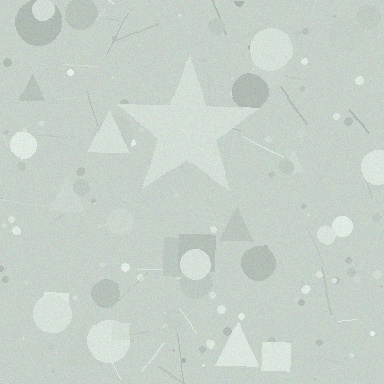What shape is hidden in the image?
A star is hidden in the image.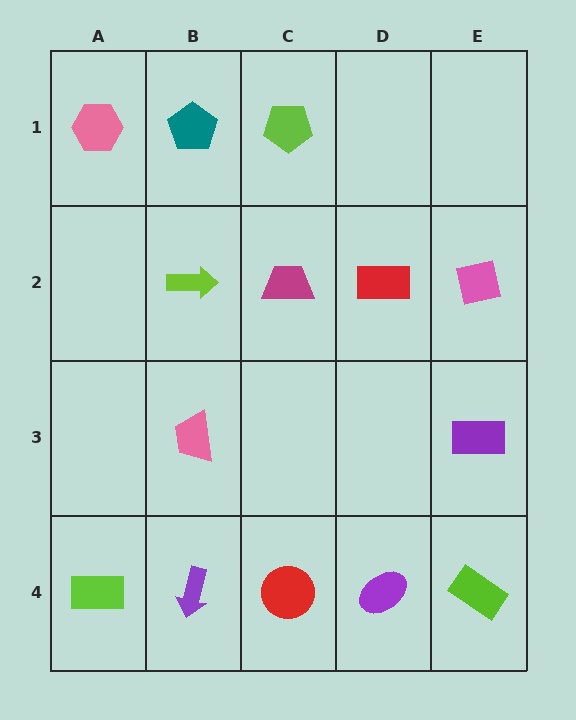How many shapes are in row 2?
4 shapes.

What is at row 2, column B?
A lime arrow.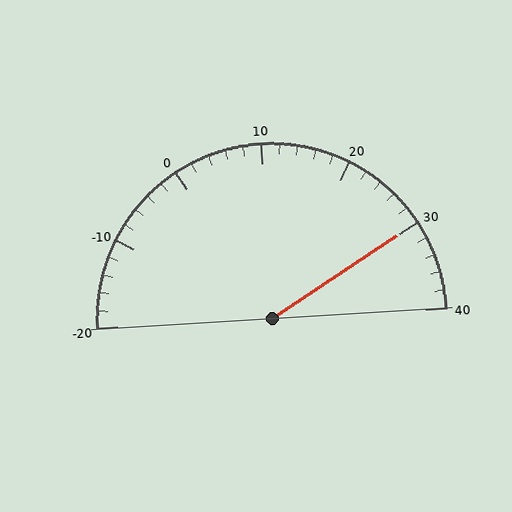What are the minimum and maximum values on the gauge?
The gauge ranges from -20 to 40.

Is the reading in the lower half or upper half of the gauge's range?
The reading is in the upper half of the range (-20 to 40).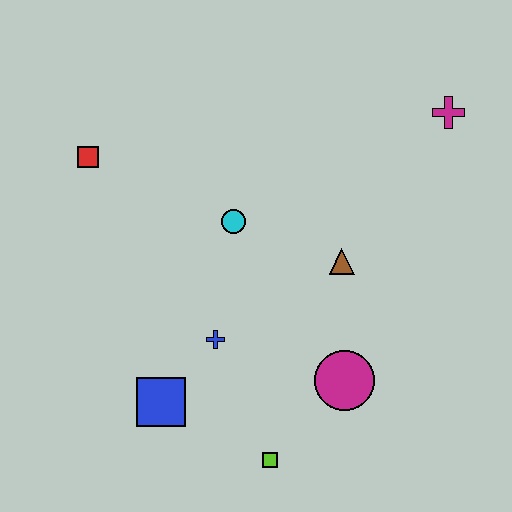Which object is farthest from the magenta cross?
The blue square is farthest from the magenta cross.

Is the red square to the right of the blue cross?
No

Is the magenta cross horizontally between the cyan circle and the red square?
No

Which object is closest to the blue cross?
The blue square is closest to the blue cross.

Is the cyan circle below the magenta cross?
Yes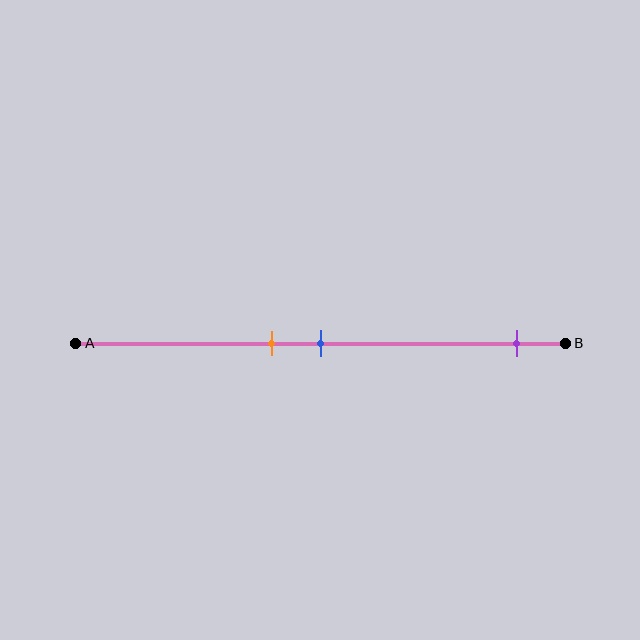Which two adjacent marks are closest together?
The orange and blue marks are the closest adjacent pair.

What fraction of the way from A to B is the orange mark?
The orange mark is approximately 40% (0.4) of the way from A to B.